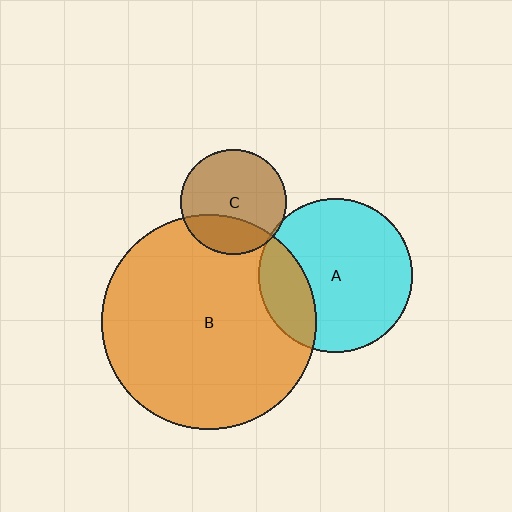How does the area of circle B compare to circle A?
Approximately 2.0 times.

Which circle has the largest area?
Circle B (orange).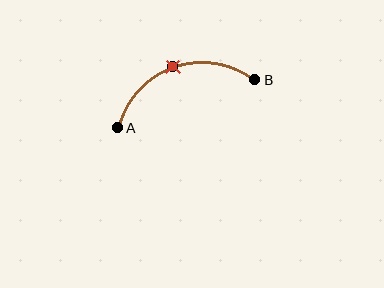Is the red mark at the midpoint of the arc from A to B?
Yes. The red mark lies on the arc at equal arc-length from both A and B — it is the arc midpoint.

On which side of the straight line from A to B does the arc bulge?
The arc bulges above the straight line connecting A and B.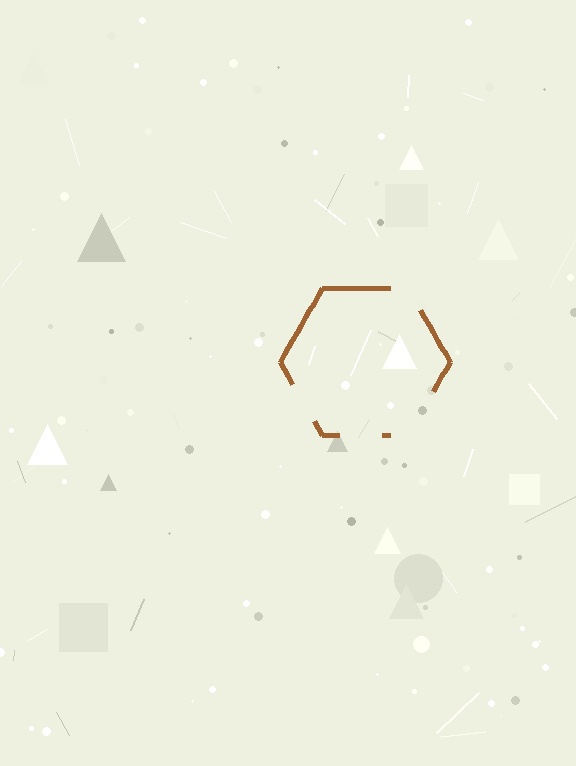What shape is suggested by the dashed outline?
The dashed outline suggests a hexagon.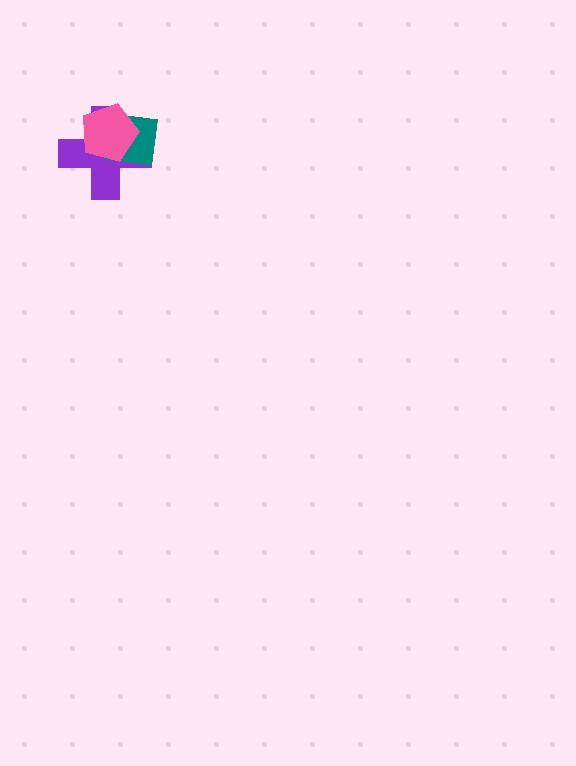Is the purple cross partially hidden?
Yes, it is partially covered by another shape.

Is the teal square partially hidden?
Yes, it is partially covered by another shape.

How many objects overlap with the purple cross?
2 objects overlap with the purple cross.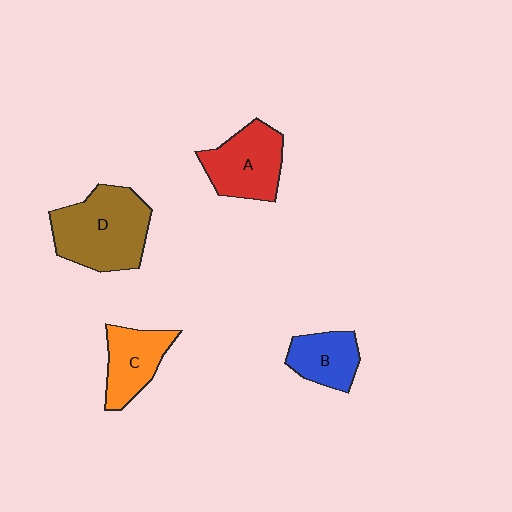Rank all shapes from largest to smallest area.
From largest to smallest: D (brown), A (red), C (orange), B (blue).